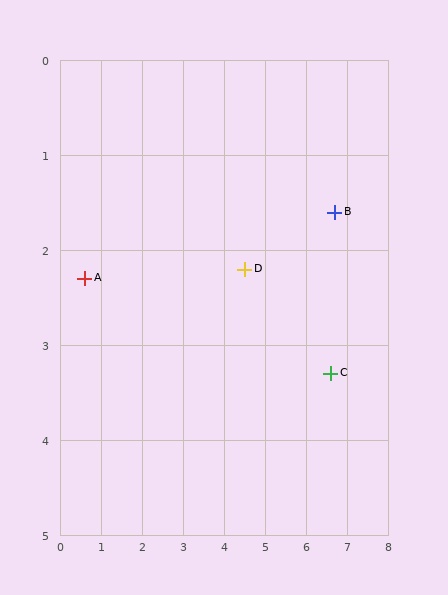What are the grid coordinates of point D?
Point D is at approximately (4.5, 2.2).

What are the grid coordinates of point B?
Point B is at approximately (6.7, 1.6).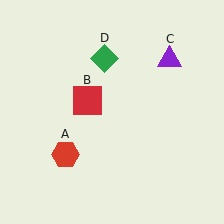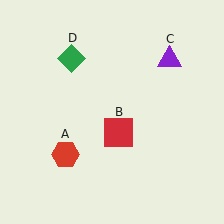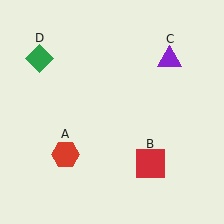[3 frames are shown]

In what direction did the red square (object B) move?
The red square (object B) moved down and to the right.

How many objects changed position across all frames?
2 objects changed position: red square (object B), green diamond (object D).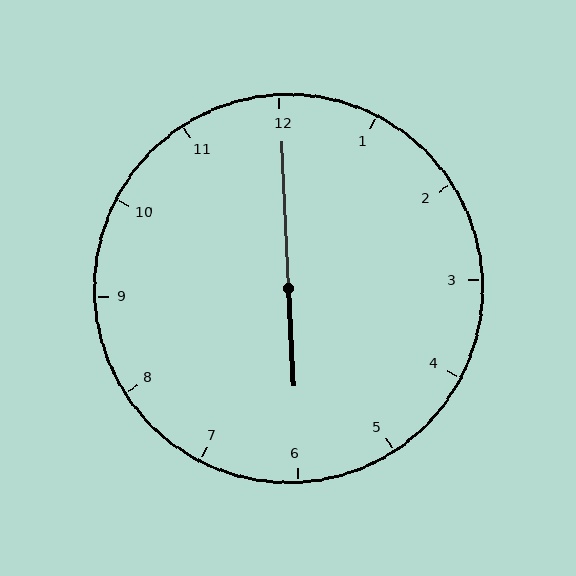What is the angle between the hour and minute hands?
Approximately 180 degrees.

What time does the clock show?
6:00.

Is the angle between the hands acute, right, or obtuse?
It is obtuse.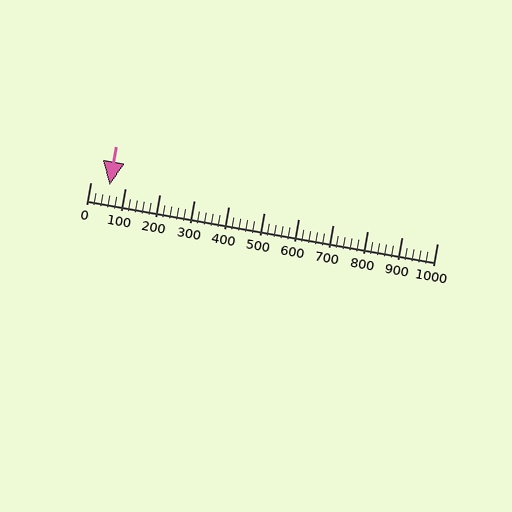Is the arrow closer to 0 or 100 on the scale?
The arrow is closer to 100.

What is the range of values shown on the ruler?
The ruler shows values from 0 to 1000.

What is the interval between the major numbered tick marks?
The major tick marks are spaced 100 units apart.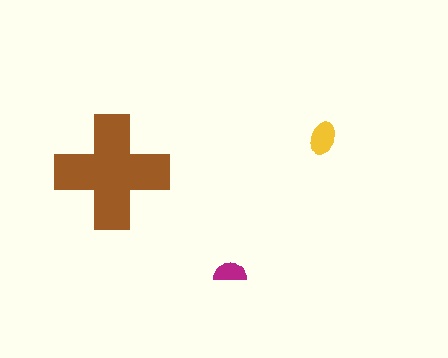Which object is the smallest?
The magenta semicircle.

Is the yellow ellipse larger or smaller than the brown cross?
Smaller.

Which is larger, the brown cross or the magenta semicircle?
The brown cross.